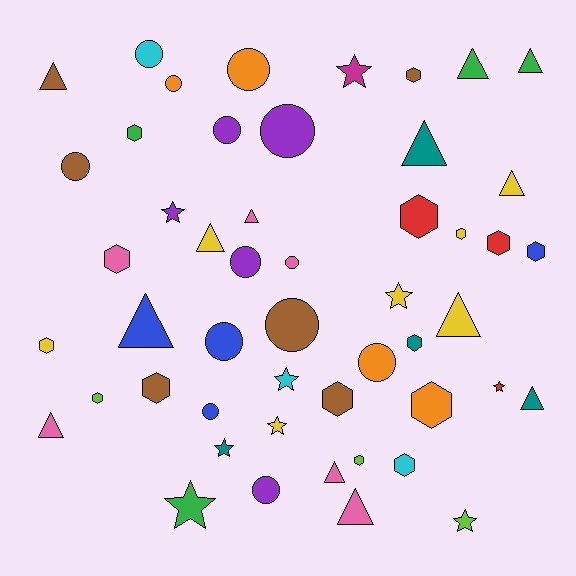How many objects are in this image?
There are 50 objects.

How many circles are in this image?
There are 13 circles.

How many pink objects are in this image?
There are 6 pink objects.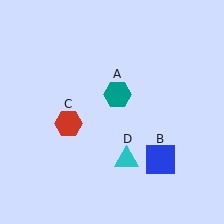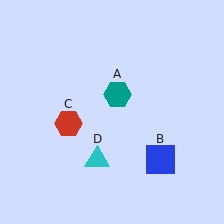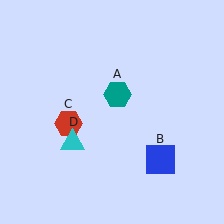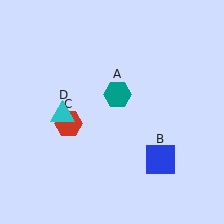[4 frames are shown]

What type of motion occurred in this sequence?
The cyan triangle (object D) rotated clockwise around the center of the scene.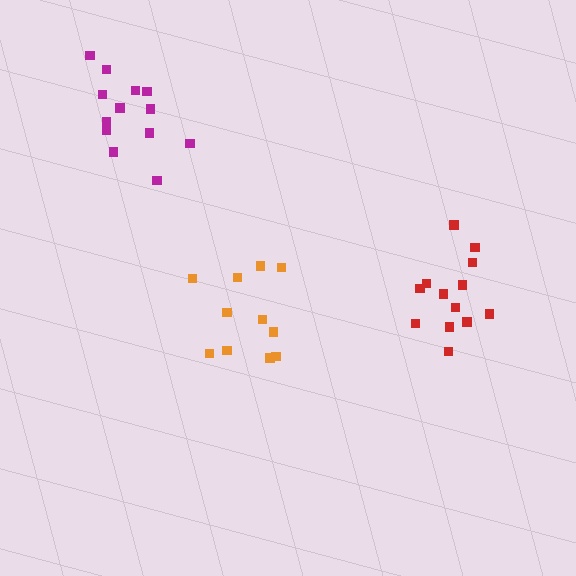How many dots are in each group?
Group 1: 13 dots, Group 2: 13 dots, Group 3: 11 dots (37 total).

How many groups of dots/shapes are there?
There are 3 groups.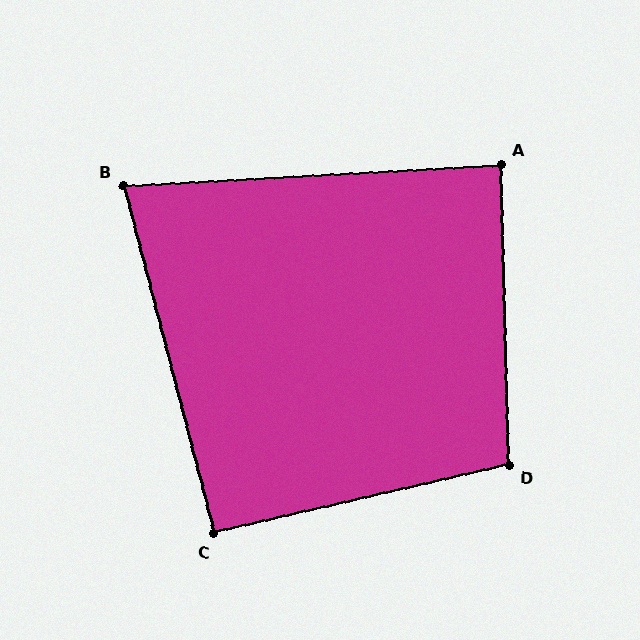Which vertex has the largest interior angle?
D, at approximately 102 degrees.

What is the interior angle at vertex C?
Approximately 92 degrees (approximately right).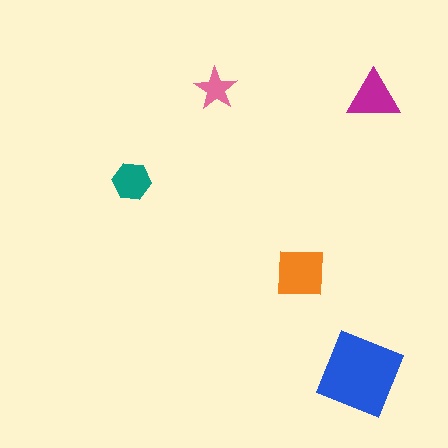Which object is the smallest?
The pink star.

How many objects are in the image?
There are 5 objects in the image.